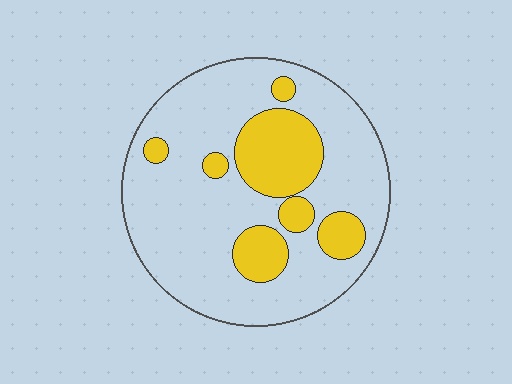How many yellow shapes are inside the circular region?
7.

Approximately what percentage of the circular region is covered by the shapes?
Approximately 25%.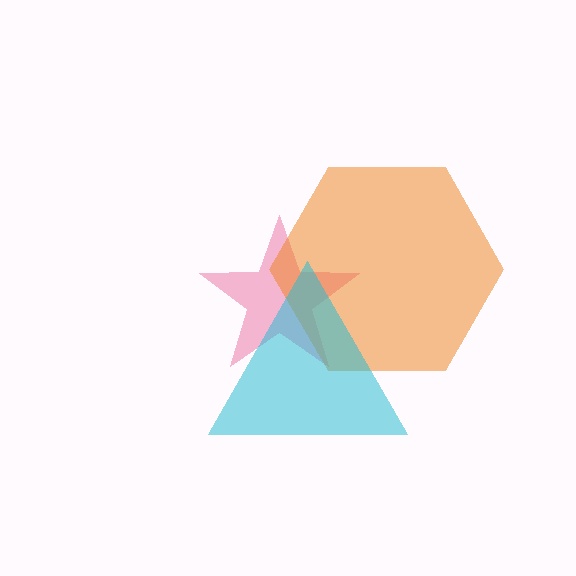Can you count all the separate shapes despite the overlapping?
Yes, there are 3 separate shapes.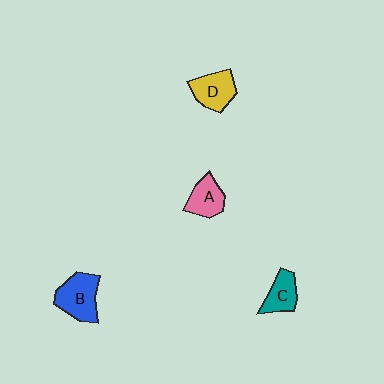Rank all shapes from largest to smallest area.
From largest to smallest: B (blue), D (yellow), A (pink), C (teal).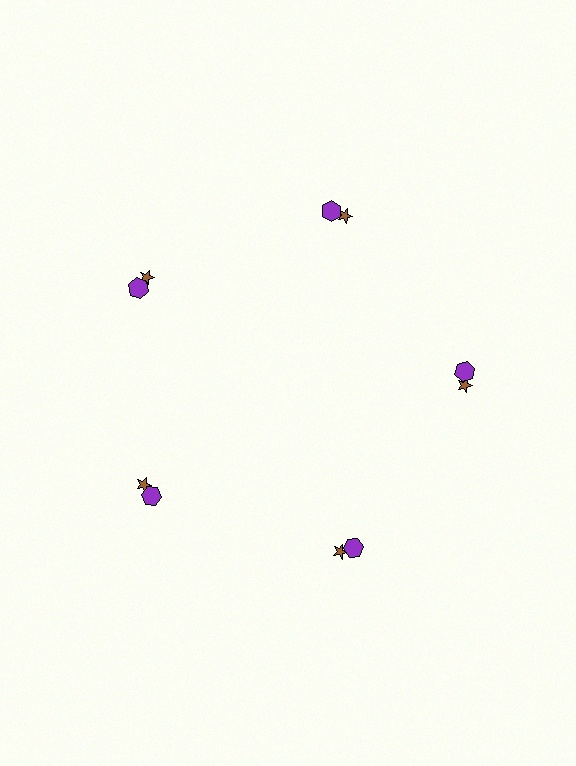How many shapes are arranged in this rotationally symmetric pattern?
There are 10 shapes, arranged in 5 groups of 2.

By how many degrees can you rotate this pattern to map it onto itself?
The pattern maps onto itself every 72 degrees of rotation.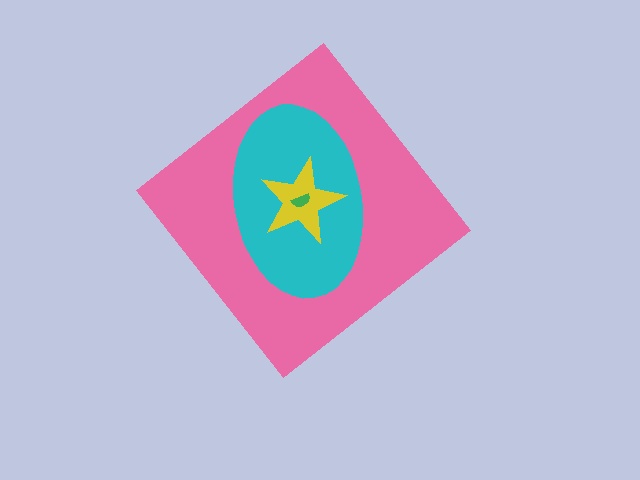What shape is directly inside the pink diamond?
The cyan ellipse.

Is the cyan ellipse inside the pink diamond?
Yes.